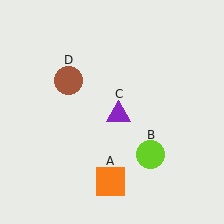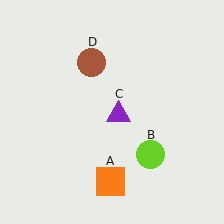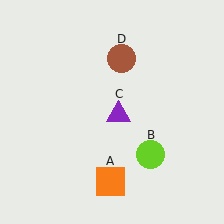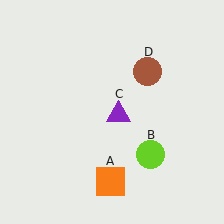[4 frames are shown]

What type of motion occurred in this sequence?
The brown circle (object D) rotated clockwise around the center of the scene.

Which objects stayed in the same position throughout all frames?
Orange square (object A) and lime circle (object B) and purple triangle (object C) remained stationary.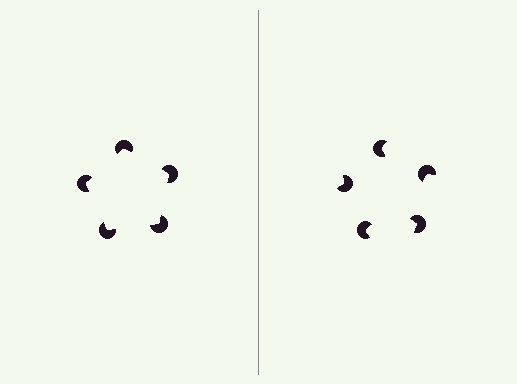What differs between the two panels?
The pac-man discs are positioned identically on both sides; only the wedge orientations differ. On the left they align to a pentagon; on the right they are misaligned.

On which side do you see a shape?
An illusory pentagon appears on the left side. On the right side the wedge cuts are rotated, so no coherent shape forms.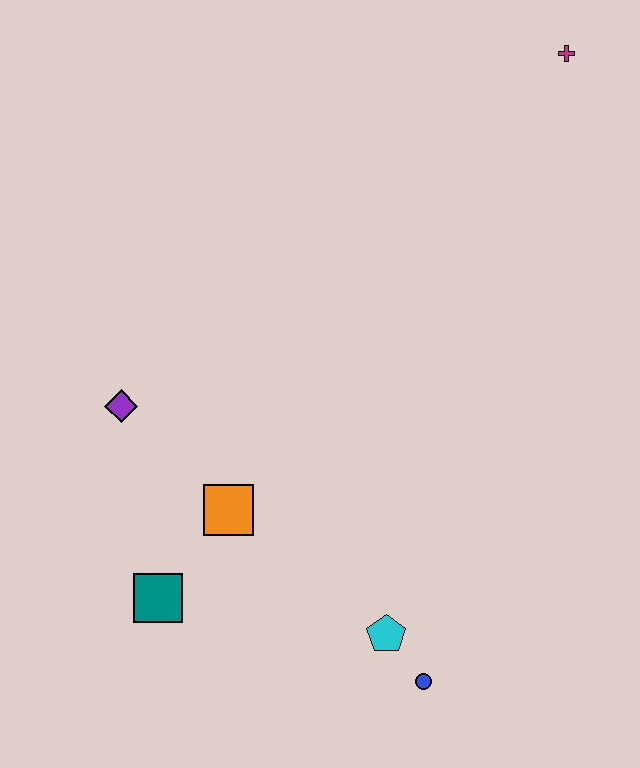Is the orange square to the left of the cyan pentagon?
Yes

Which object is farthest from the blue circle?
The magenta cross is farthest from the blue circle.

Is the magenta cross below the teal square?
No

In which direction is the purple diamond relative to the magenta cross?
The purple diamond is to the left of the magenta cross.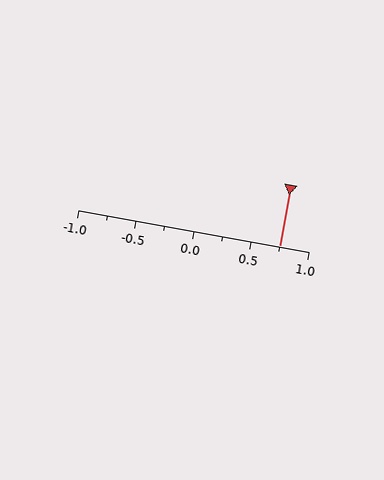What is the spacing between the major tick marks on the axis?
The major ticks are spaced 0.5 apart.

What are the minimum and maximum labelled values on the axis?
The axis runs from -1.0 to 1.0.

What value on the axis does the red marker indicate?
The marker indicates approximately 0.75.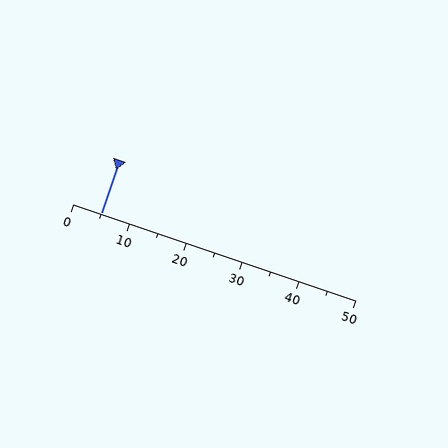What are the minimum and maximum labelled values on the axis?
The axis runs from 0 to 50.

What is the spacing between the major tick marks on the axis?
The major ticks are spaced 10 apart.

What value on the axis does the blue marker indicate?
The marker indicates approximately 5.